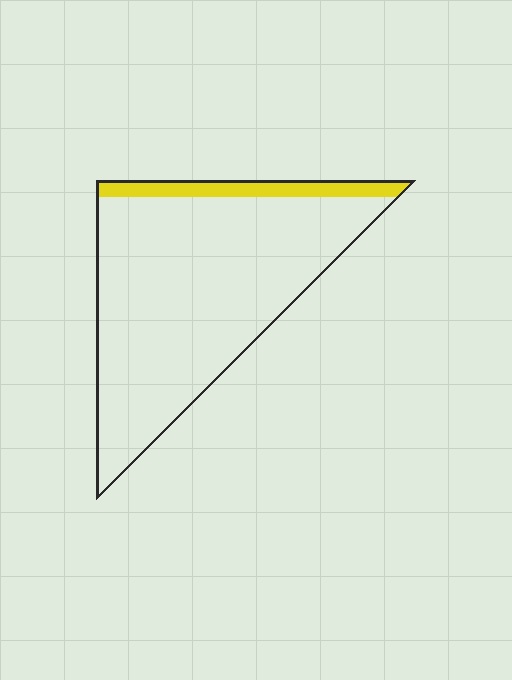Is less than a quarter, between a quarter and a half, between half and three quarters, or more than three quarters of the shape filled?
Less than a quarter.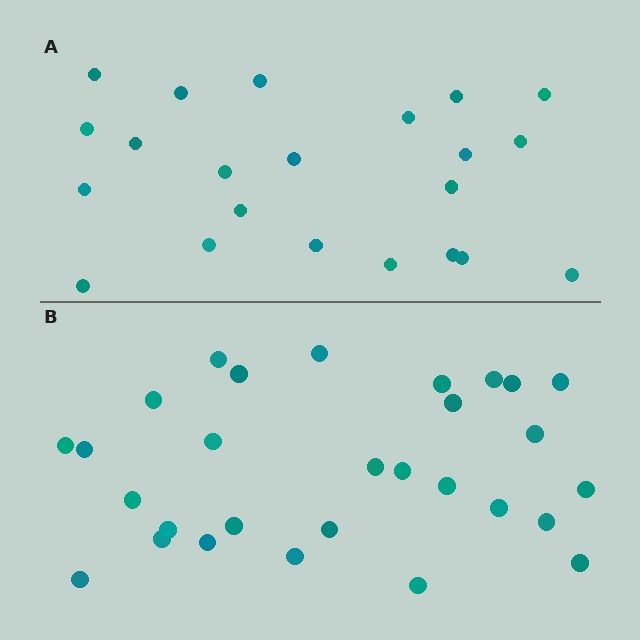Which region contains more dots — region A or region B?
Region B (the bottom region) has more dots.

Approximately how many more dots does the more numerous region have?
Region B has roughly 8 or so more dots than region A.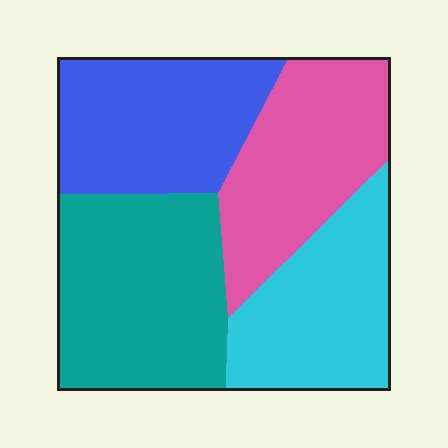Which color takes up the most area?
Teal, at roughly 30%.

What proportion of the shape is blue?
Blue takes up between a sixth and a third of the shape.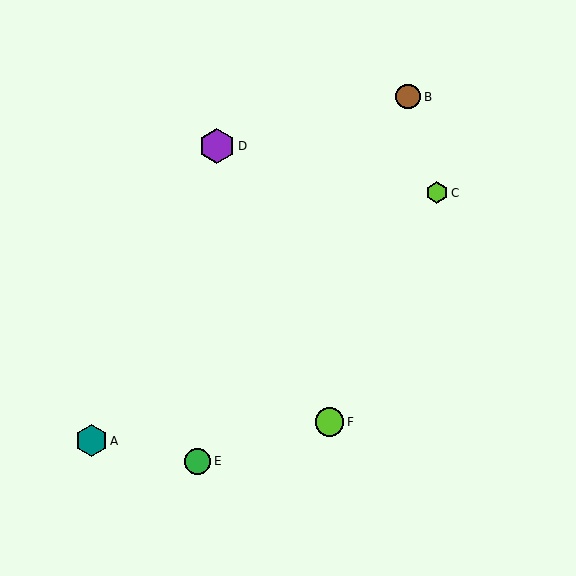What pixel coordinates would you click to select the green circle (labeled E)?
Click at (197, 461) to select the green circle E.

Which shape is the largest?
The purple hexagon (labeled D) is the largest.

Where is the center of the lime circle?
The center of the lime circle is at (330, 422).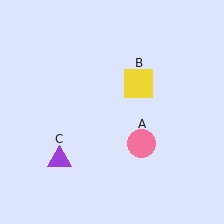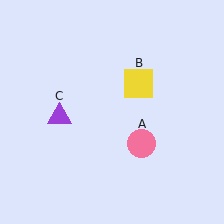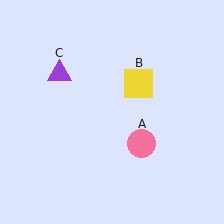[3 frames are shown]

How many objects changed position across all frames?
1 object changed position: purple triangle (object C).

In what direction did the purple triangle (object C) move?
The purple triangle (object C) moved up.